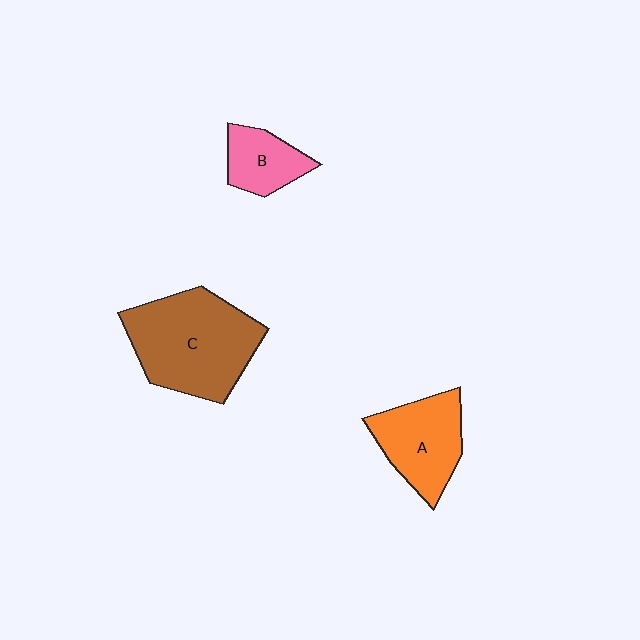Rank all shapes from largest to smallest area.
From largest to smallest: C (brown), A (orange), B (pink).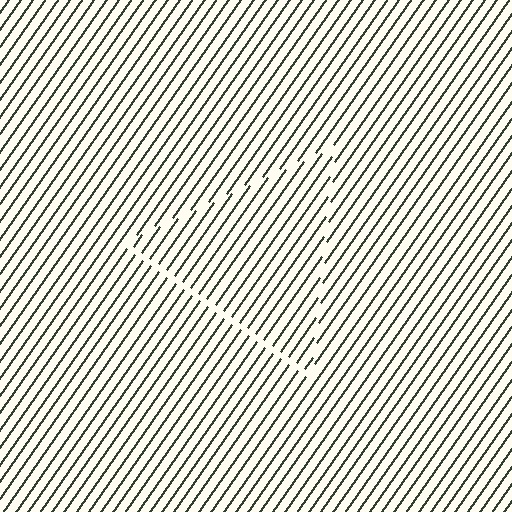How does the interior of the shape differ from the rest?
The interior of the shape contains the same grating, shifted by half a period — the contour is defined by the phase discontinuity where line-ends from the inner and outer gratings abut.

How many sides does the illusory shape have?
3 sides — the line-ends trace a triangle.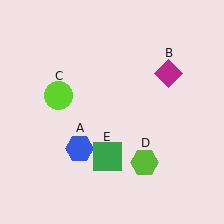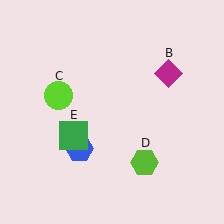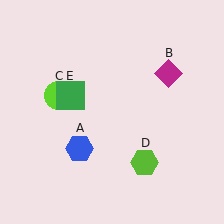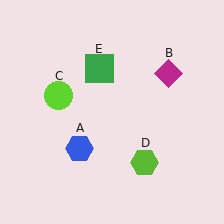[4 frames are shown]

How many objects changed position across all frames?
1 object changed position: green square (object E).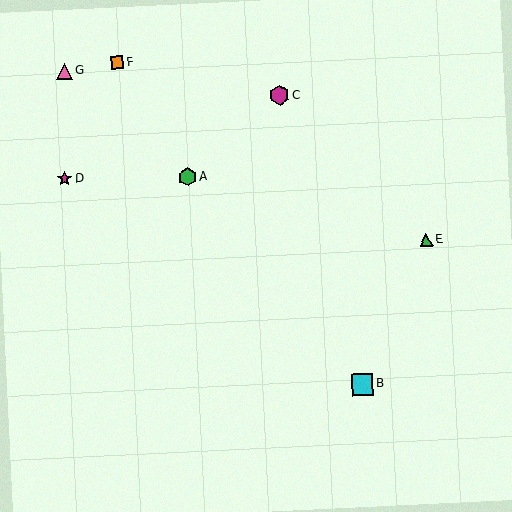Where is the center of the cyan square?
The center of the cyan square is at (362, 385).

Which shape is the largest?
The cyan square (labeled B) is the largest.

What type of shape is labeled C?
Shape C is a magenta hexagon.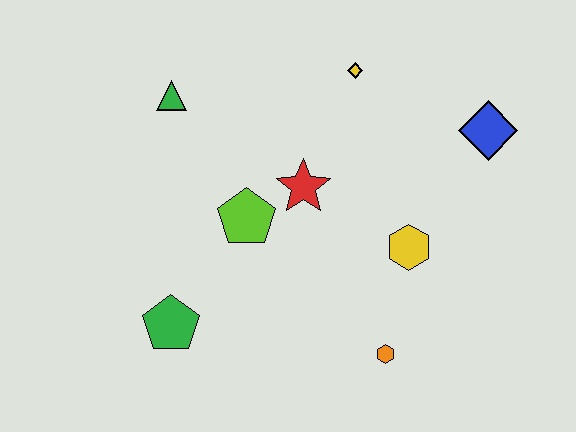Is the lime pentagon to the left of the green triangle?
No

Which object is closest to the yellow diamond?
The red star is closest to the yellow diamond.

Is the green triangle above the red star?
Yes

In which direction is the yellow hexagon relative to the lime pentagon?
The yellow hexagon is to the right of the lime pentagon.